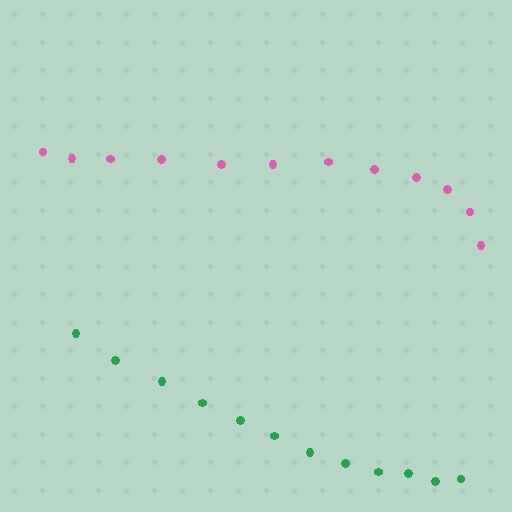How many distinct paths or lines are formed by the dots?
There are 2 distinct paths.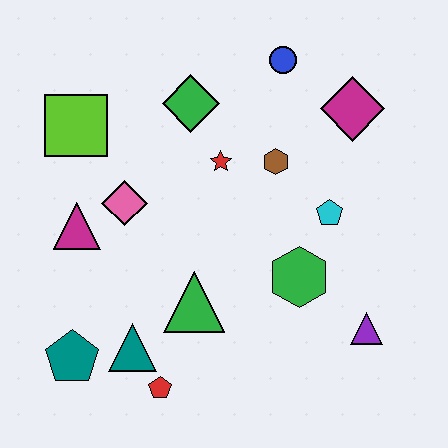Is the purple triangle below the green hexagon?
Yes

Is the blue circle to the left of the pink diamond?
No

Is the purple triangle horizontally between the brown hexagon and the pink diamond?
No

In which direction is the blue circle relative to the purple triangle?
The blue circle is above the purple triangle.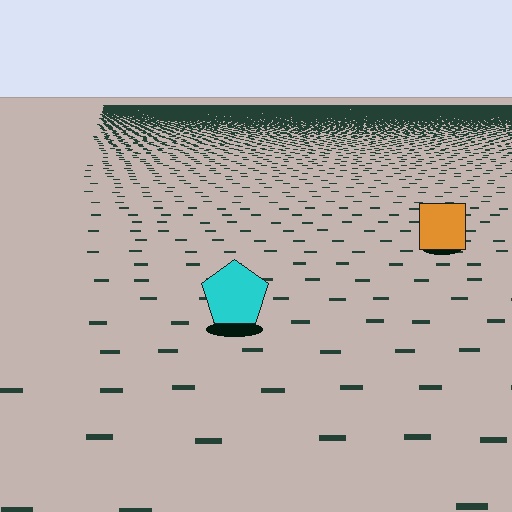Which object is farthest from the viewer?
The orange square is farthest from the viewer. It appears smaller and the ground texture around it is denser.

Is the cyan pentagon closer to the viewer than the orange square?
Yes. The cyan pentagon is closer — you can tell from the texture gradient: the ground texture is coarser near it.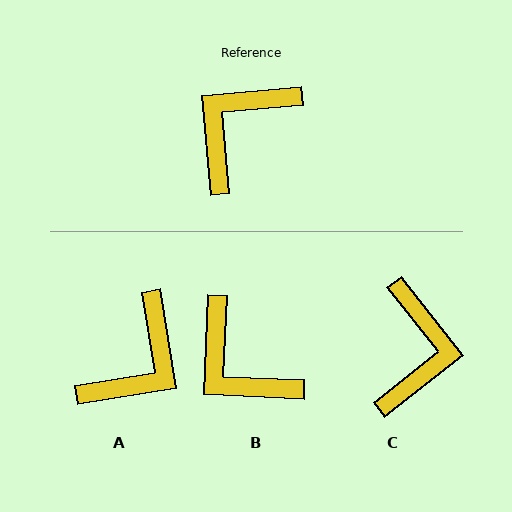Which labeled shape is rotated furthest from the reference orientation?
A, about 176 degrees away.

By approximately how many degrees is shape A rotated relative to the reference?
Approximately 176 degrees clockwise.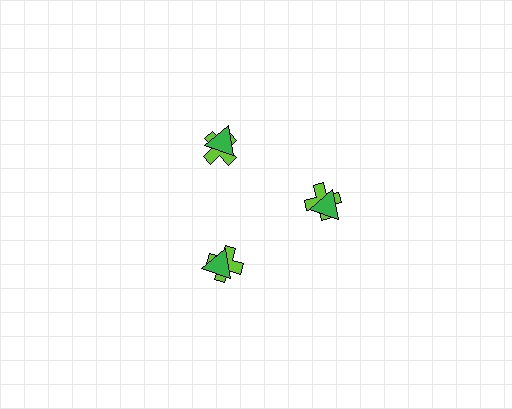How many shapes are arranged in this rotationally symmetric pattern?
There are 6 shapes, arranged in 3 groups of 2.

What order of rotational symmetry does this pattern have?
This pattern has 3-fold rotational symmetry.